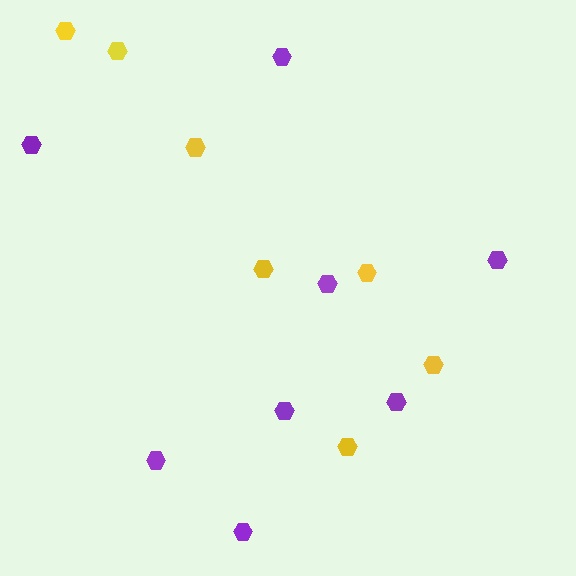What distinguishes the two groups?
There are 2 groups: one group of yellow hexagons (7) and one group of purple hexagons (8).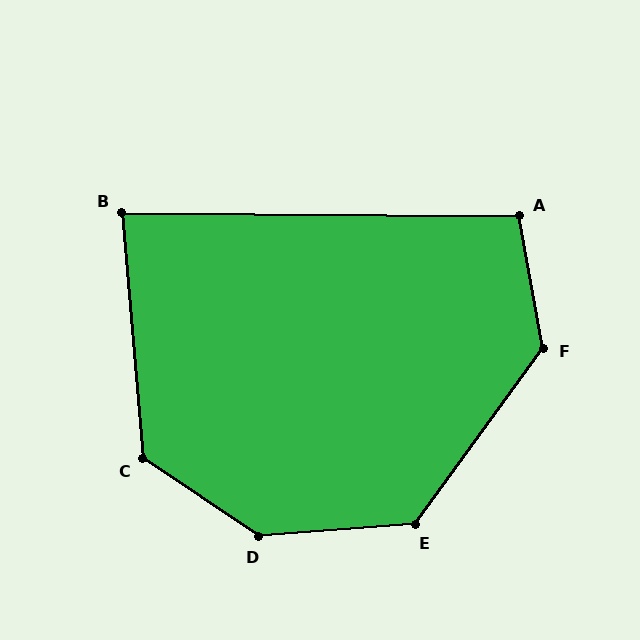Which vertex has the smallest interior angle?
B, at approximately 85 degrees.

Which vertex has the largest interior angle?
D, at approximately 141 degrees.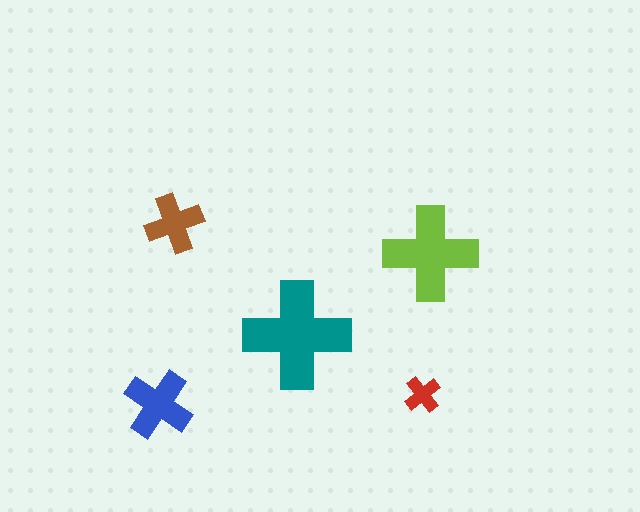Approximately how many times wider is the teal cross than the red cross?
About 3 times wider.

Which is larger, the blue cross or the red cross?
The blue one.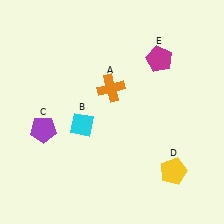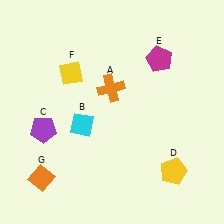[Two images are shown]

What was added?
A yellow diamond (F), an orange diamond (G) were added in Image 2.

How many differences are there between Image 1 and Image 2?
There are 2 differences between the two images.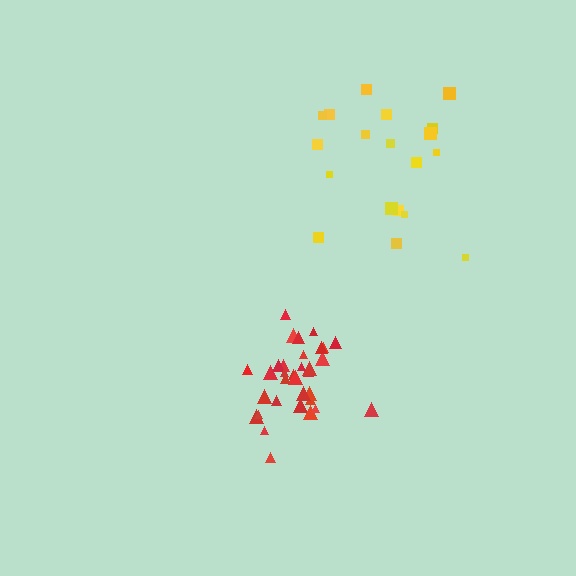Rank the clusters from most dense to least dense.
red, yellow.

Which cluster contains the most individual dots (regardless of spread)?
Red (33).